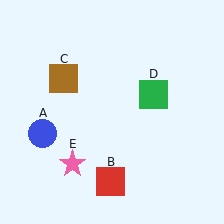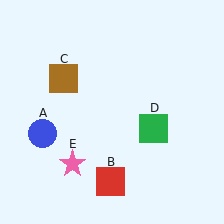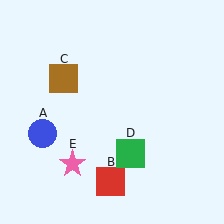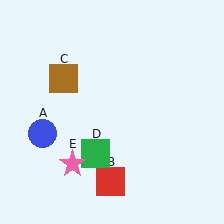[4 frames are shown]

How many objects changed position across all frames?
1 object changed position: green square (object D).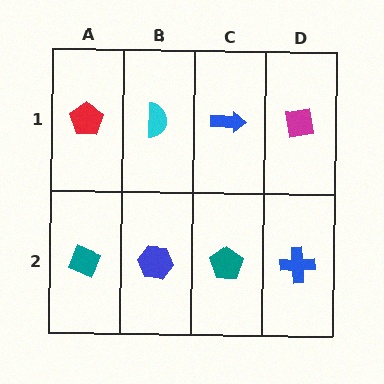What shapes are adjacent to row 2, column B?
A cyan semicircle (row 1, column B), a teal diamond (row 2, column A), a teal pentagon (row 2, column C).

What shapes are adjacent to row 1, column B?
A blue hexagon (row 2, column B), a red pentagon (row 1, column A), a blue arrow (row 1, column C).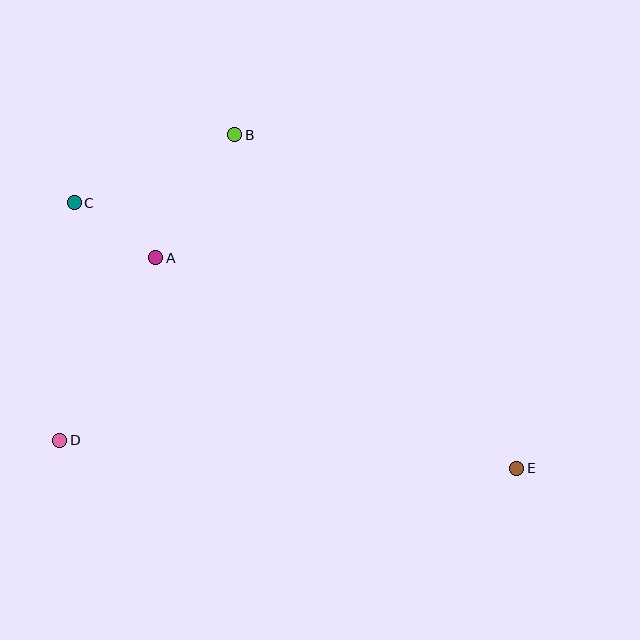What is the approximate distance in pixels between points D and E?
The distance between D and E is approximately 458 pixels.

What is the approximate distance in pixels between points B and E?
The distance between B and E is approximately 436 pixels.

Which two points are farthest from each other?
Points C and E are farthest from each other.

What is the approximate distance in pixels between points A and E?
The distance between A and E is approximately 418 pixels.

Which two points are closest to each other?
Points A and C are closest to each other.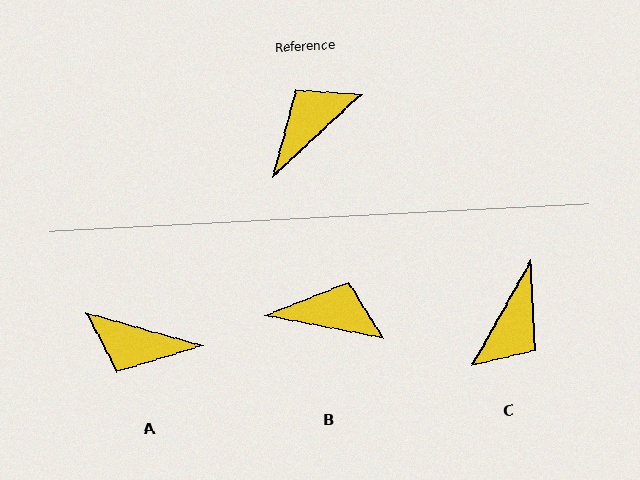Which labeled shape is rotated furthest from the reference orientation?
C, about 162 degrees away.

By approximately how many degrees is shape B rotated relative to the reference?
Approximately 54 degrees clockwise.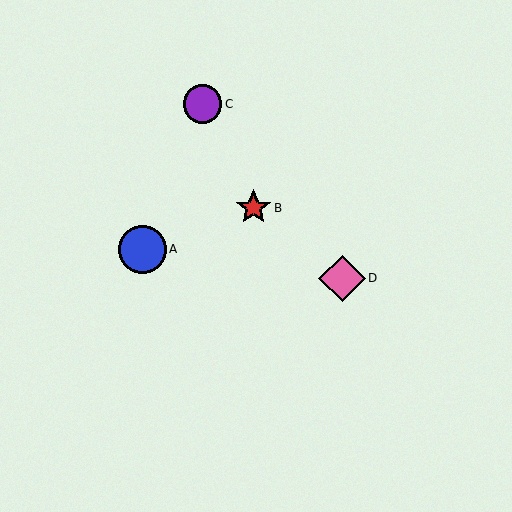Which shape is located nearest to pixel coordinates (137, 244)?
The blue circle (labeled A) at (142, 249) is nearest to that location.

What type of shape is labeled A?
Shape A is a blue circle.